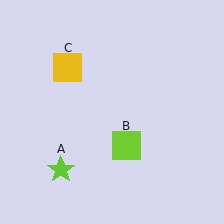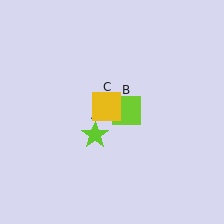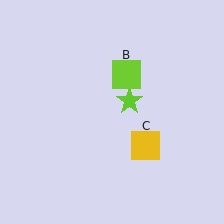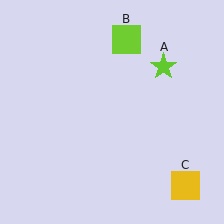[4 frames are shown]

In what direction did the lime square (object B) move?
The lime square (object B) moved up.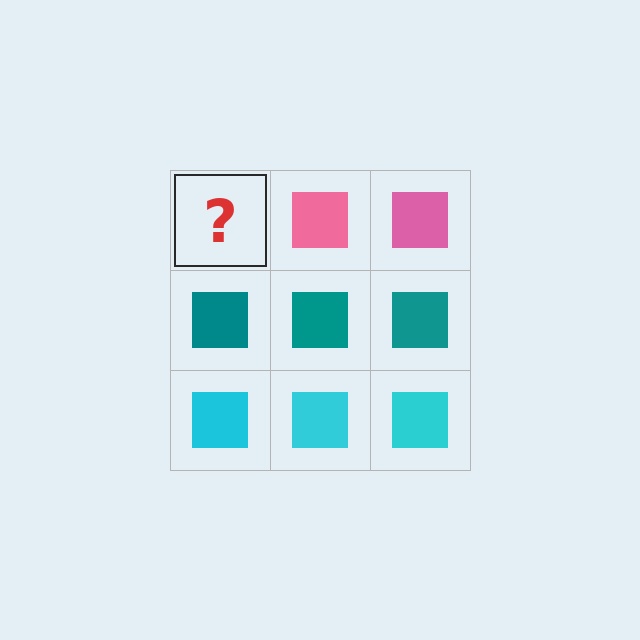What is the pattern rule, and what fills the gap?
The rule is that each row has a consistent color. The gap should be filled with a pink square.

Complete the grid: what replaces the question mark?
The question mark should be replaced with a pink square.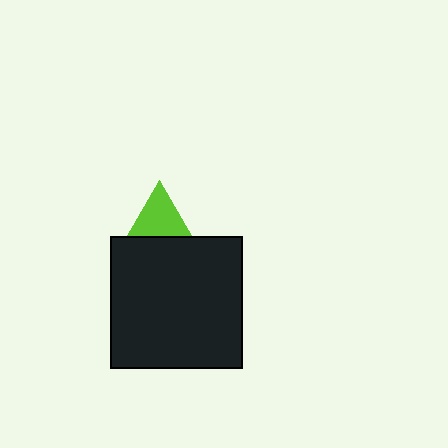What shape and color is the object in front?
The object in front is a black square.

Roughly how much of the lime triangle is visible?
About half of it is visible (roughly 51%).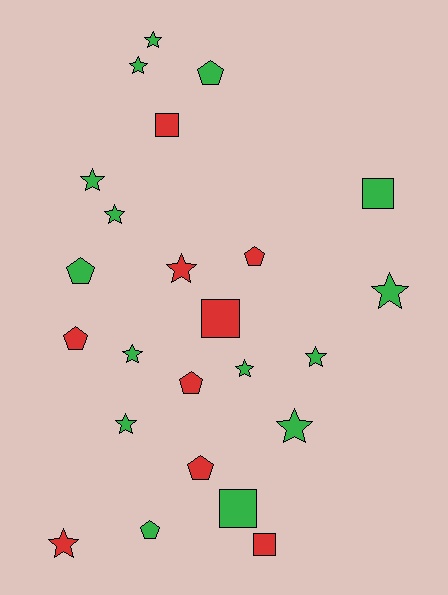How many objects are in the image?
There are 24 objects.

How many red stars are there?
There are 2 red stars.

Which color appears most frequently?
Green, with 15 objects.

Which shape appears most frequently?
Star, with 12 objects.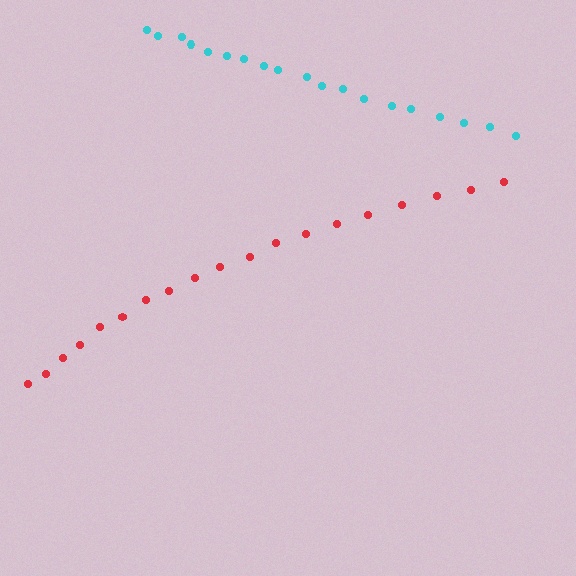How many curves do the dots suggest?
There are 2 distinct paths.